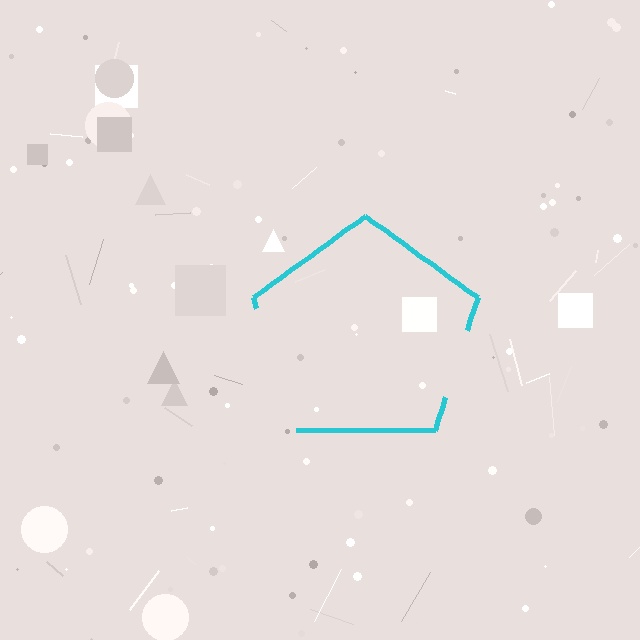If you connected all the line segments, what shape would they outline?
They would outline a pentagon.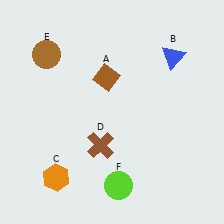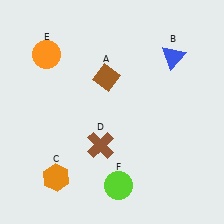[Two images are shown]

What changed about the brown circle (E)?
In Image 1, E is brown. In Image 2, it changed to orange.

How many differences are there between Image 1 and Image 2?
There is 1 difference between the two images.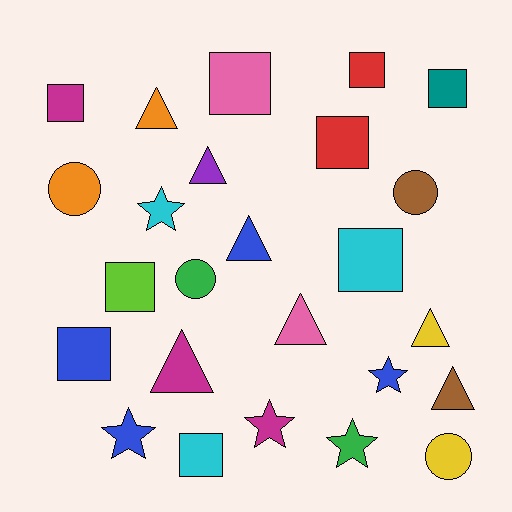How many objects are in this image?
There are 25 objects.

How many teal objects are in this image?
There is 1 teal object.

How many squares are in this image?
There are 9 squares.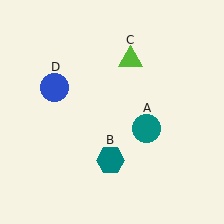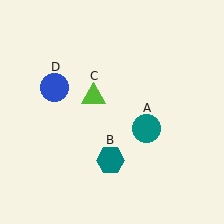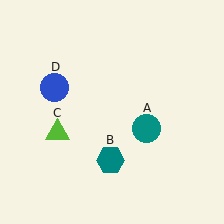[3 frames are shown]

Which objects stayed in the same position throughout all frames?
Teal circle (object A) and teal hexagon (object B) and blue circle (object D) remained stationary.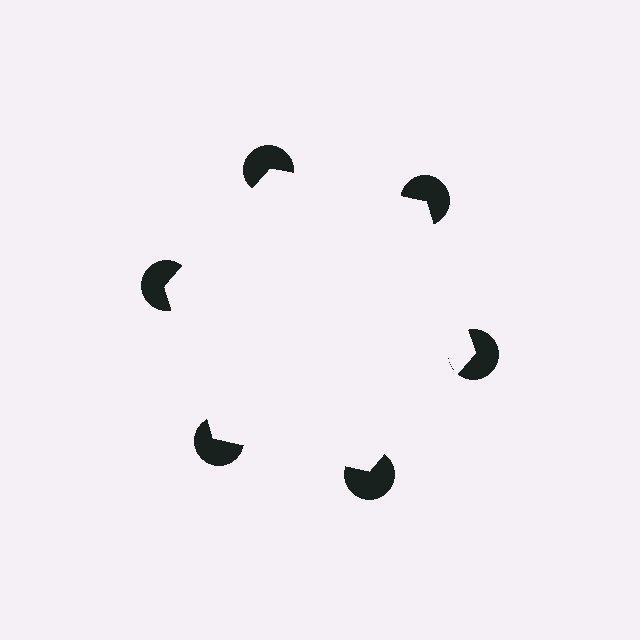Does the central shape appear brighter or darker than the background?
It typically appears slightly brighter than the background, even though no actual brightness change is drawn.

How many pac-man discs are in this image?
There are 6 — one at each vertex of the illusory hexagon.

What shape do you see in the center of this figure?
An illusory hexagon — its edges are inferred from the aligned wedge cuts in the pac-man discs, not physically drawn.